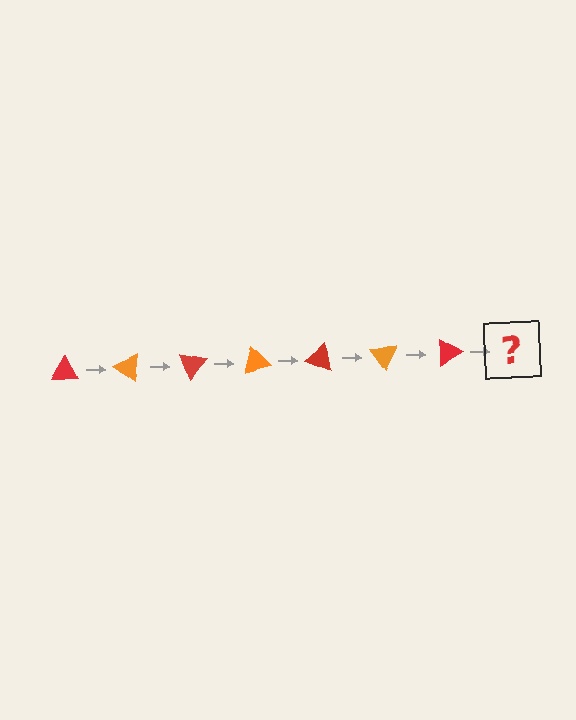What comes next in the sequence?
The next element should be an orange triangle, rotated 245 degrees from the start.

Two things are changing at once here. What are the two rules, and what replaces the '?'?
The two rules are that it rotates 35 degrees each step and the color cycles through red and orange. The '?' should be an orange triangle, rotated 245 degrees from the start.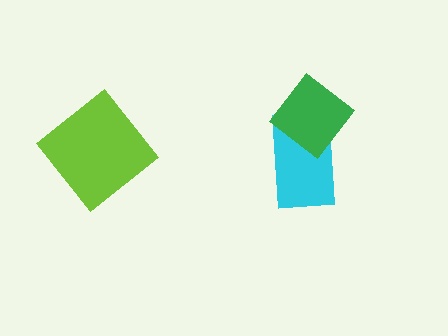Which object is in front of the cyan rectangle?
The green diamond is in front of the cyan rectangle.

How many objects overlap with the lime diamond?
0 objects overlap with the lime diamond.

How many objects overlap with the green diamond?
1 object overlaps with the green diamond.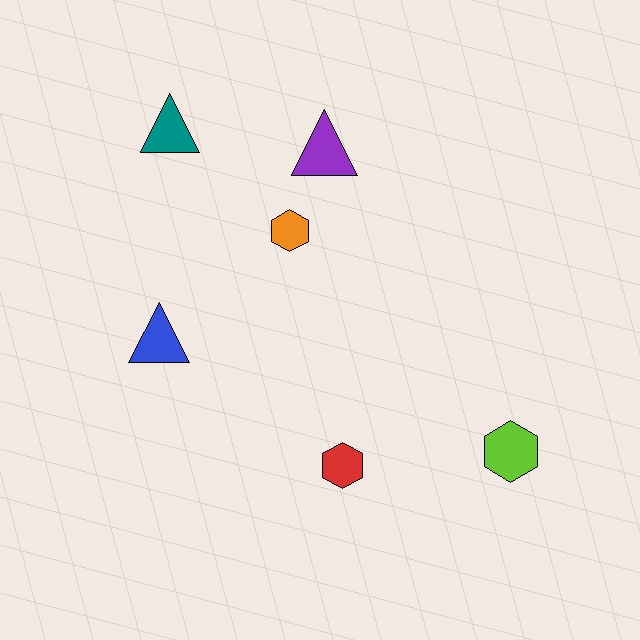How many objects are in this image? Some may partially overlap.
There are 6 objects.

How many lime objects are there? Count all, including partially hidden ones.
There is 1 lime object.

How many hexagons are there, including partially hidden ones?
There are 3 hexagons.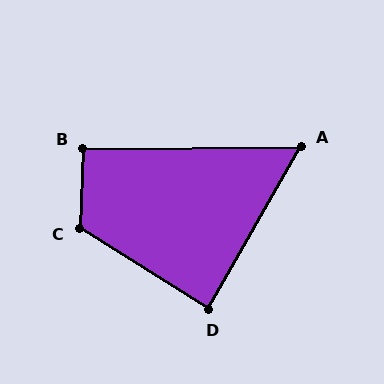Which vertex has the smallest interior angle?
A, at approximately 60 degrees.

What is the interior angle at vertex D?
Approximately 88 degrees (approximately right).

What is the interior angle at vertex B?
Approximately 92 degrees (approximately right).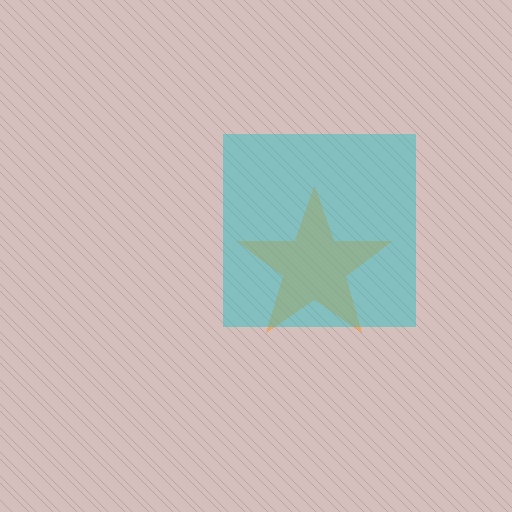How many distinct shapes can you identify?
There are 2 distinct shapes: an orange star, a cyan square.